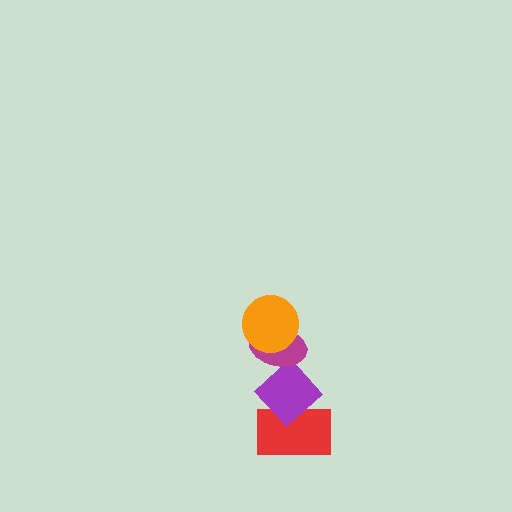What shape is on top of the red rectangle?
The purple diamond is on top of the red rectangle.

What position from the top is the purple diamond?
The purple diamond is 3rd from the top.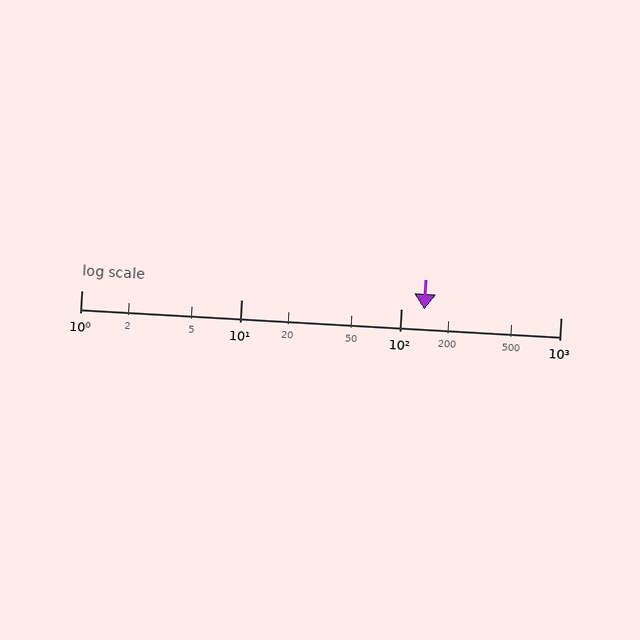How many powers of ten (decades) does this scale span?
The scale spans 3 decades, from 1 to 1000.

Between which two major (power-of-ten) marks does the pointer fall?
The pointer is between 100 and 1000.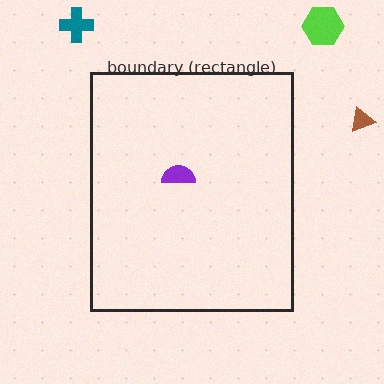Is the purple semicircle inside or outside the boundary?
Inside.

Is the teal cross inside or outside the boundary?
Outside.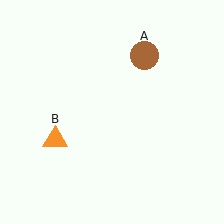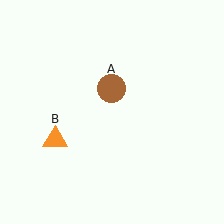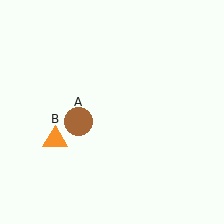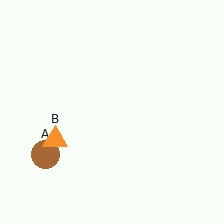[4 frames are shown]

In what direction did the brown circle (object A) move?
The brown circle (object A) moved down and to the left.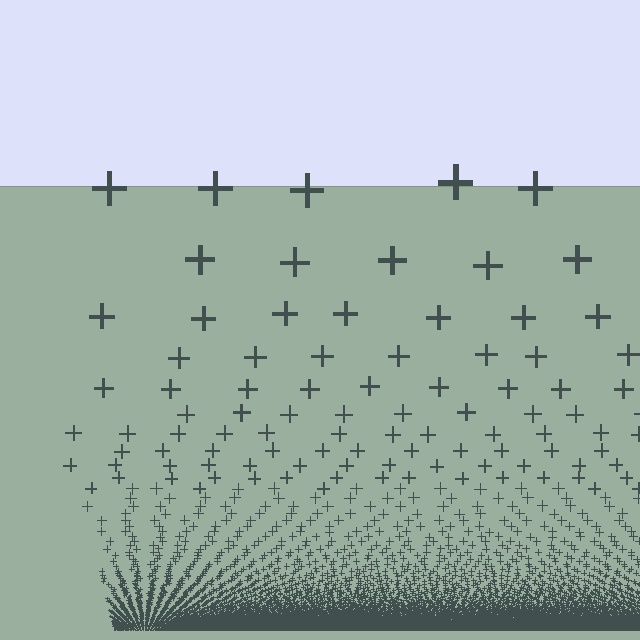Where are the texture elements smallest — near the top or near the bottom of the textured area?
Near the bottom.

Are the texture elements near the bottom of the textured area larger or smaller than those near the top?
Smaller. The gradient is inverted — elements near the bottom are smaller and denser.